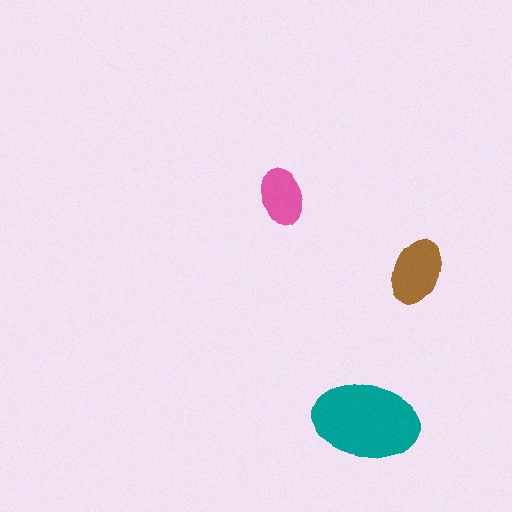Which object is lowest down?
The teal ellipse is bottommost.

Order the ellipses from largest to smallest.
the teal one, the brown one, the pink one.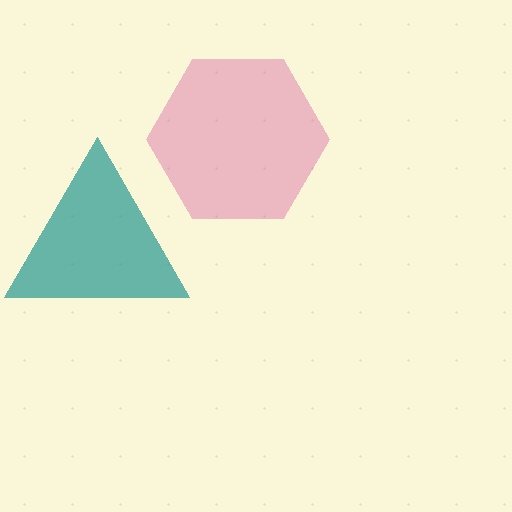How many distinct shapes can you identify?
There are 2 distinct shapes: a teal triangle, a pink hexagon.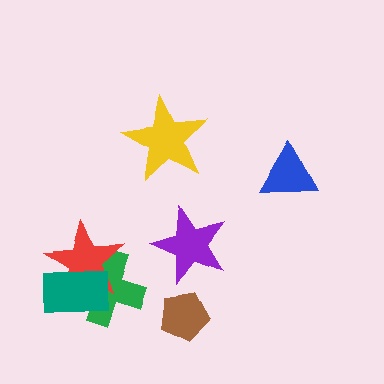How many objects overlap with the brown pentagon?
0 objects overlap with the brown pentagon.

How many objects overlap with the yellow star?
0 objects overlap with the yellow star.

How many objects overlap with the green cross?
2 objects overlap with the green cross.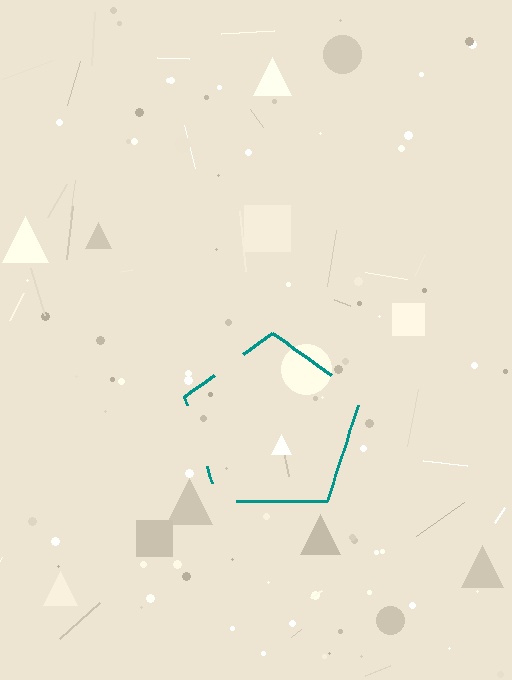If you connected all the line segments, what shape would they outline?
They would outline a pentagon.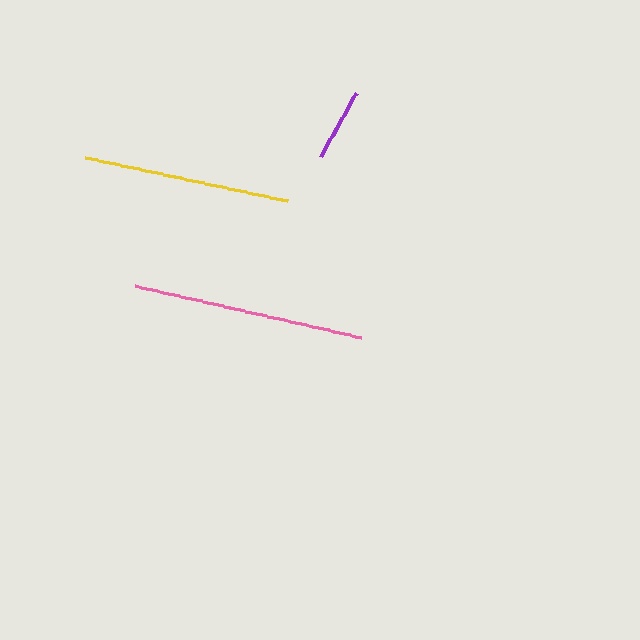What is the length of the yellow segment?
The yellow segment is approximately 207 pixels long.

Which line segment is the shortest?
The purple line is the shortest at approximately 72 pixels.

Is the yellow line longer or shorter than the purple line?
The yellow line is longer than the purple line.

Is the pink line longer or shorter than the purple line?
The pink line is longer than the purple line.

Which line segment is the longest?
The pink line is the longest at approximately 231 pixels.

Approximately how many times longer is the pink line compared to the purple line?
The pink line is approximately 3.2 times the length of the purple line.